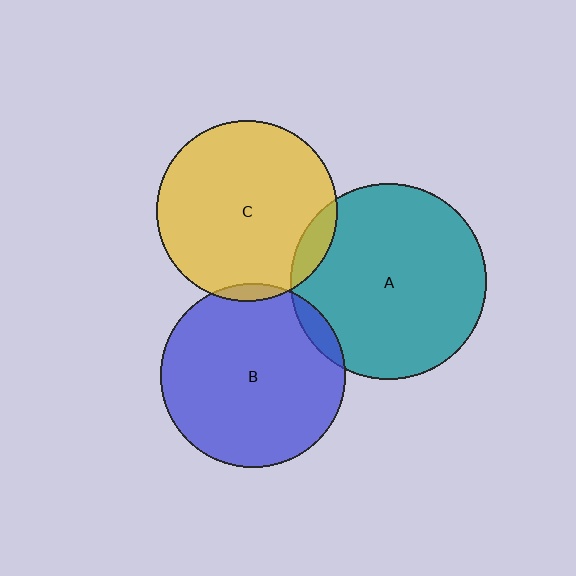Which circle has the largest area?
Circle A (teal).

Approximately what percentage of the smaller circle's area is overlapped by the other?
Approximately 10%.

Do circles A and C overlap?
Yes.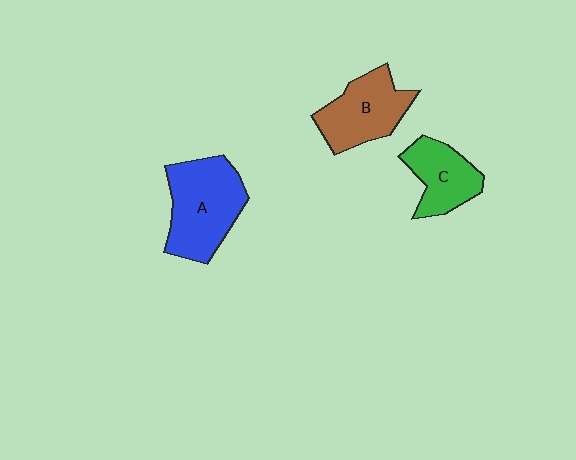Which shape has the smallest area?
Shape C (green).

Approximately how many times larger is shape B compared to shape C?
Approximately 1.2 times.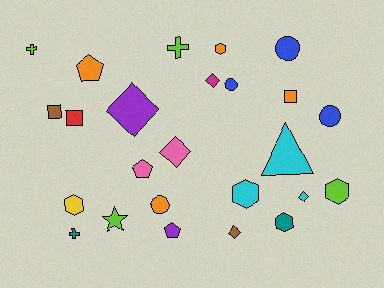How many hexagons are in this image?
There are 5 hexagons.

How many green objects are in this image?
There are no green objects.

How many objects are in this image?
There are 25 objects.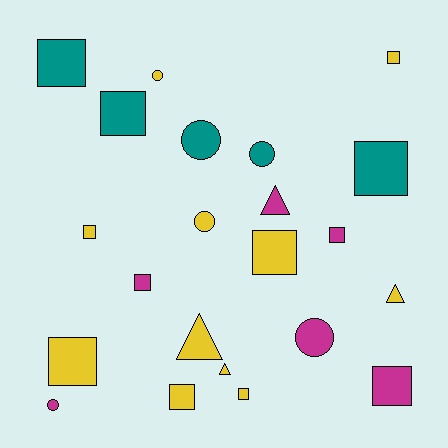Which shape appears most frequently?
Square, with 12 objects.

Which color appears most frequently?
Yellow, with 11 objects.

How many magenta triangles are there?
There is 1 magenta triangle.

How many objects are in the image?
There are 22 objects.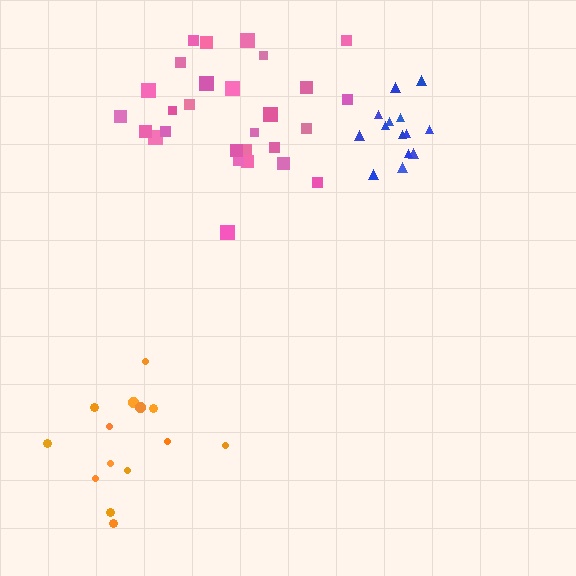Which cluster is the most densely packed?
Blue.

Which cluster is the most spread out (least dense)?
Pink.